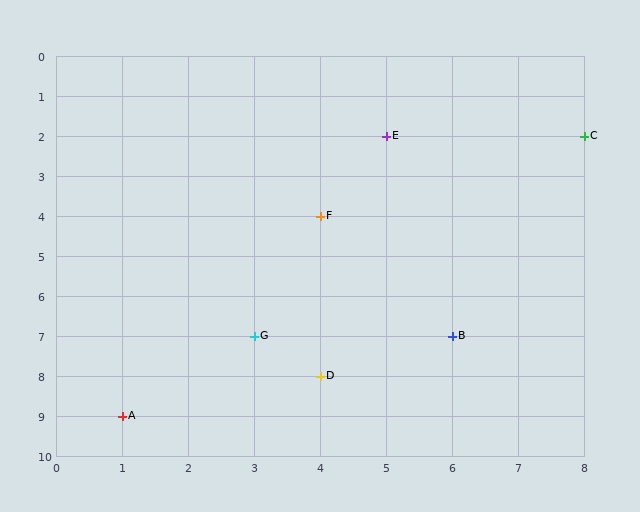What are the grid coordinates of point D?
Point D is at grid coordinates (4, 8).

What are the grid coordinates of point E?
Point E is at grid coordinates (5, 2).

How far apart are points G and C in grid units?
Points G and C are 5 columns and 5 rows apart (about 7.1 grid units diagonally).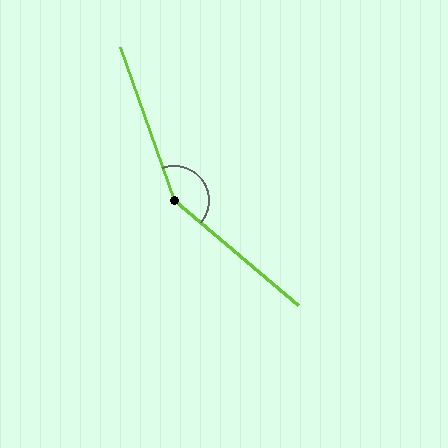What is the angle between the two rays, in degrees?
Approximately 149 degrees.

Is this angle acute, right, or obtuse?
It is obtuse.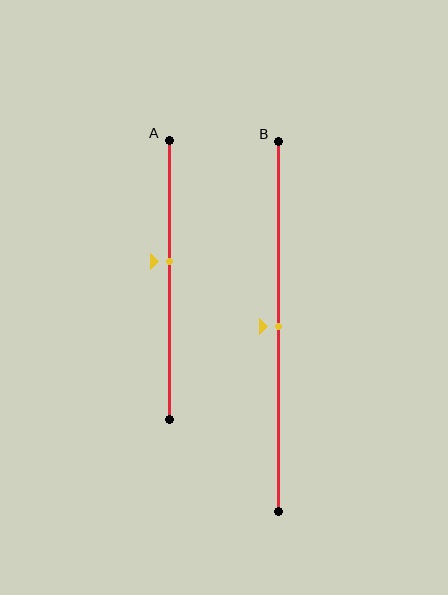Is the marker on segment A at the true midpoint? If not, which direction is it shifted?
No, the marker on segment A is shifted upward by about 6% of the segment length.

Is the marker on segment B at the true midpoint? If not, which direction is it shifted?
Yes, the marker on segment B is at the true midpoint.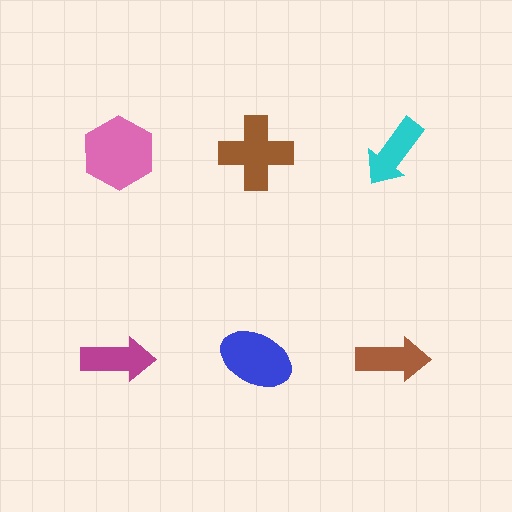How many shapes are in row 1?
3 shapes.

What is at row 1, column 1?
A pink hexagon.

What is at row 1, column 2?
A brown cross.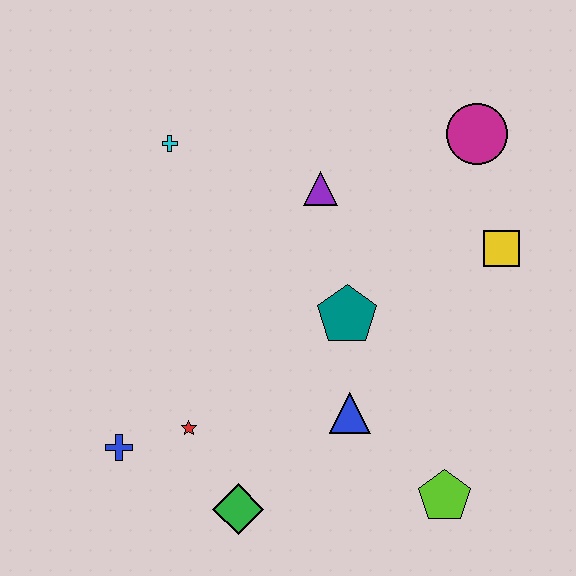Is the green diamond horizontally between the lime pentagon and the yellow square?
No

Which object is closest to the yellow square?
The magenta circle is closest to the yellow square.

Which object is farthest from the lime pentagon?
The cyan cross is farthest from the lime pentagon.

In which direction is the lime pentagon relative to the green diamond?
The lime pentagon is to the right of the green diamond.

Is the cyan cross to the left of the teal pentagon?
Yes